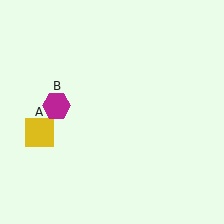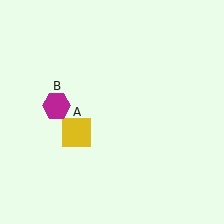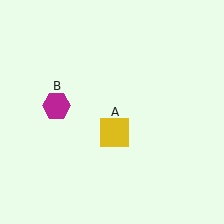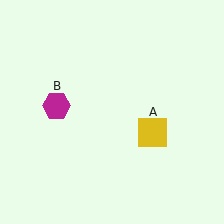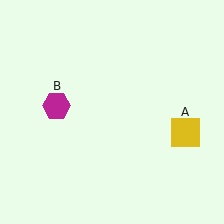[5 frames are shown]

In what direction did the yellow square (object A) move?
The yellow square (object A) moved right.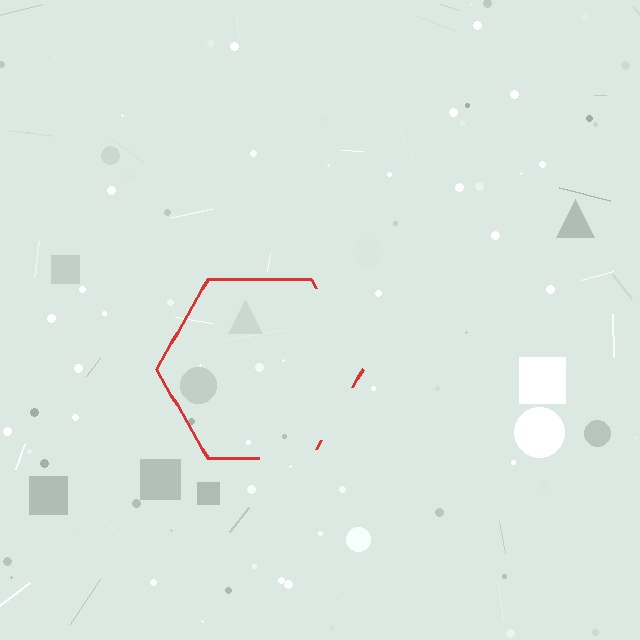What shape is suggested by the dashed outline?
The dashed outline suggests a hexagon.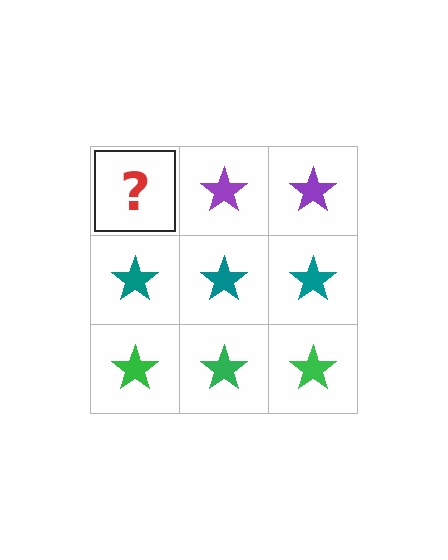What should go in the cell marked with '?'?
The missing cell should contain a purple star.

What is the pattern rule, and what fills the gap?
The rule is that each row has a consistent color. The gap should be filled with a purple star.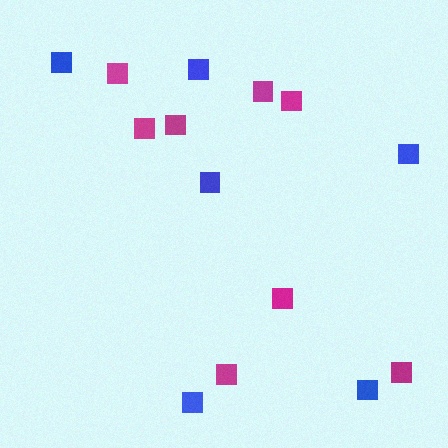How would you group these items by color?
There are 2 groups: one group of blue squares (6) and one group of magenta squares (8).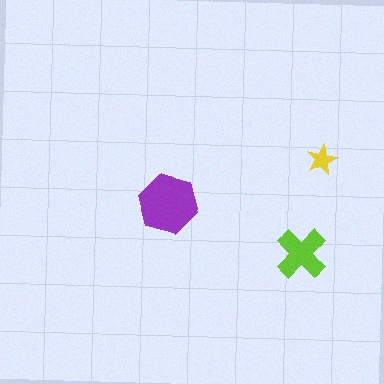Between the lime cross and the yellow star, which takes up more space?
The lime cross.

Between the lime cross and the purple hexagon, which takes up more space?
The purple hexagon.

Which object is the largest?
The purple hexagon.